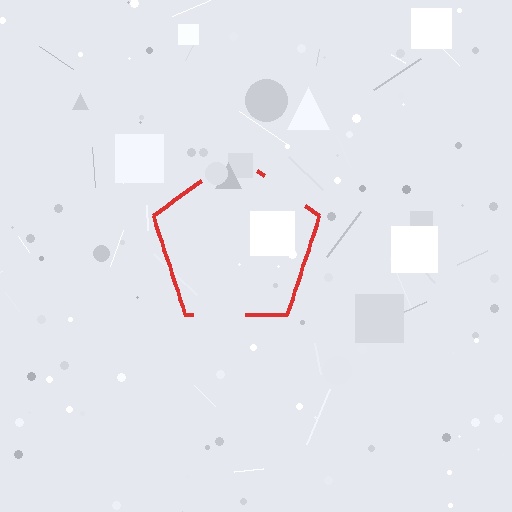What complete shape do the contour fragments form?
The contour fragments form a pentagon.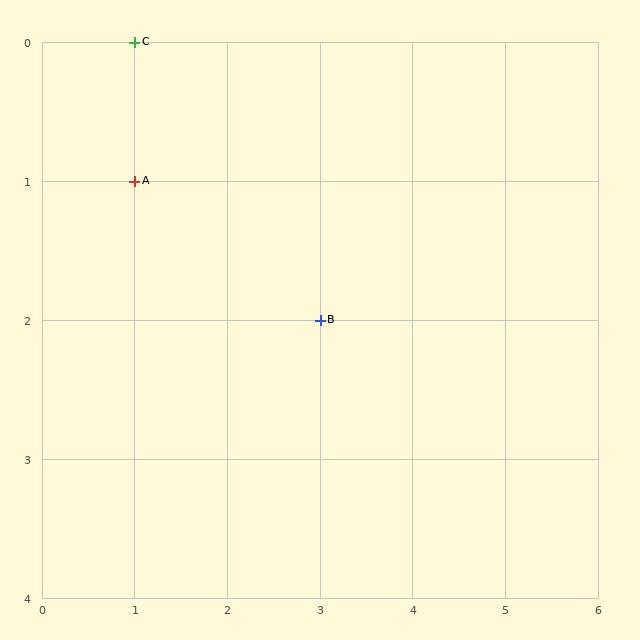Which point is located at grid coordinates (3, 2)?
Point B is at (3, 2).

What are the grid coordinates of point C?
Point C is at grid coordinates (1, 0).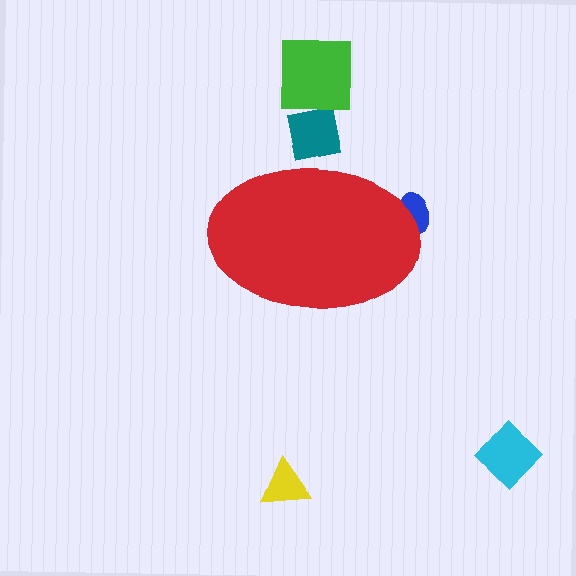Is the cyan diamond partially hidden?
No, the cyan diamond is fully visible.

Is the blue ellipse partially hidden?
Yes, the blue ellipse is partially hidden behind the red ellipse.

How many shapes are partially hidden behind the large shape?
2 shapes are partially hidden.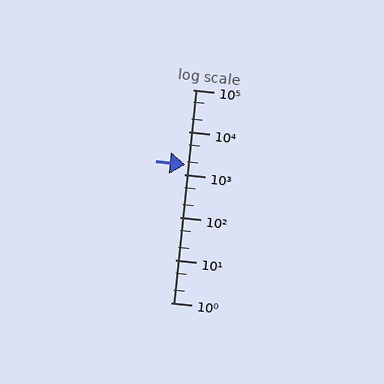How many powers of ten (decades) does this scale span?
The scale spans 5 decades, from 1 to 100000.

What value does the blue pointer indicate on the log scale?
The pointer indicates approximately 1700.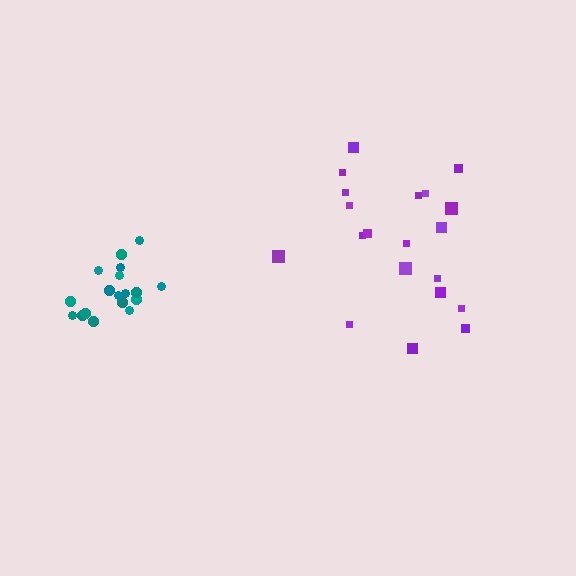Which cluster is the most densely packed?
Teal.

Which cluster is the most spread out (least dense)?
Purple.